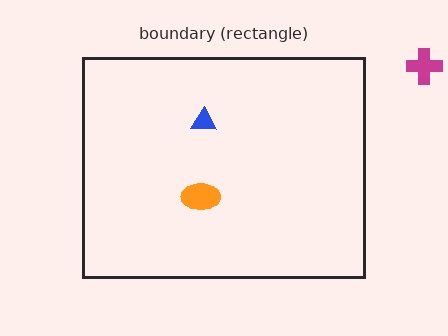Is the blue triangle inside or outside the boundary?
Inside.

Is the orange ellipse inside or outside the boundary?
Inside.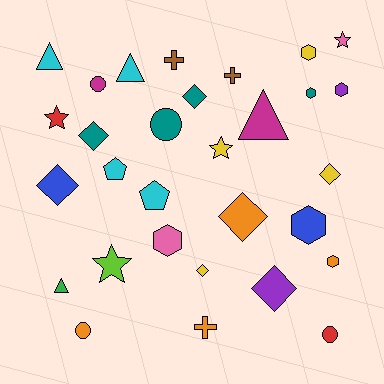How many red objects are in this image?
There are 2 red objects.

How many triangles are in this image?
There are 4 triangles.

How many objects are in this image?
There are 30 objects.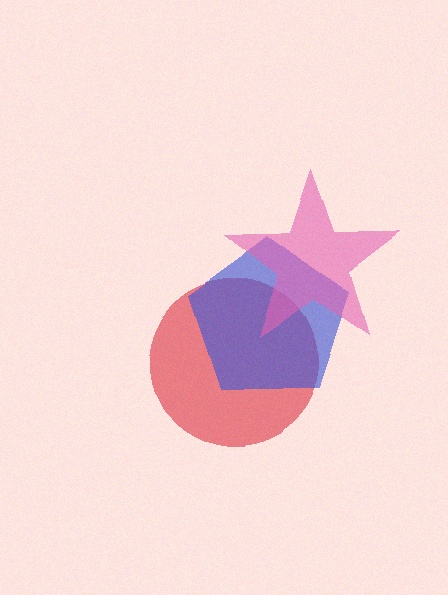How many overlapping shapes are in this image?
There are 3 overlapping shapes in the image.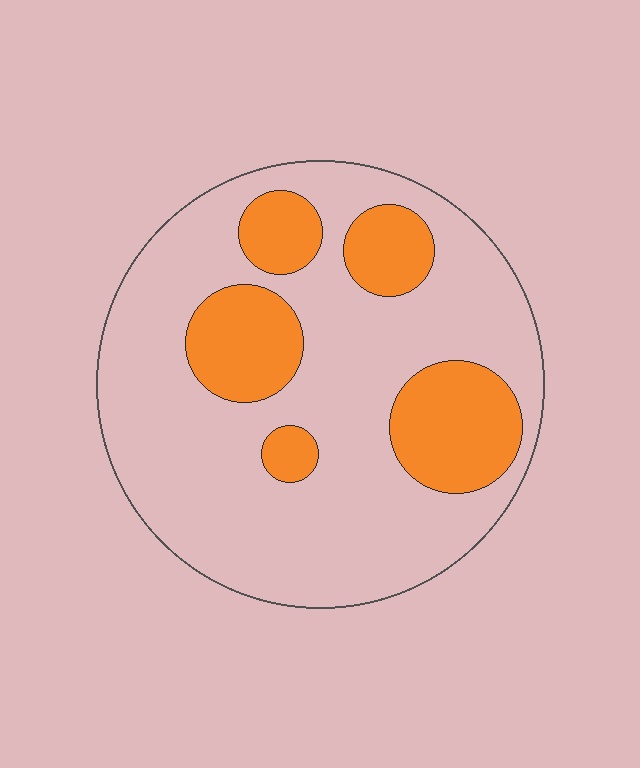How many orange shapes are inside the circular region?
5.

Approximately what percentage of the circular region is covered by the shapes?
Approximately 25%.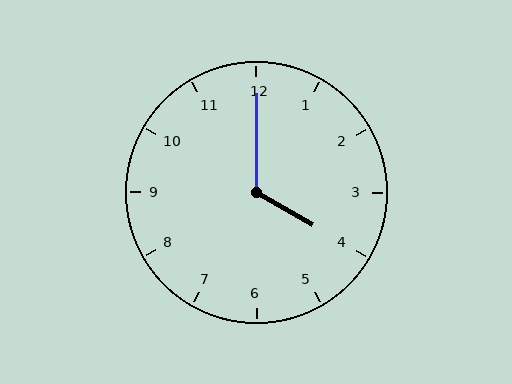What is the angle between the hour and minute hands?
Approximately 120 degrees.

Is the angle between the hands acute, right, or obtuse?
It is obtuse.